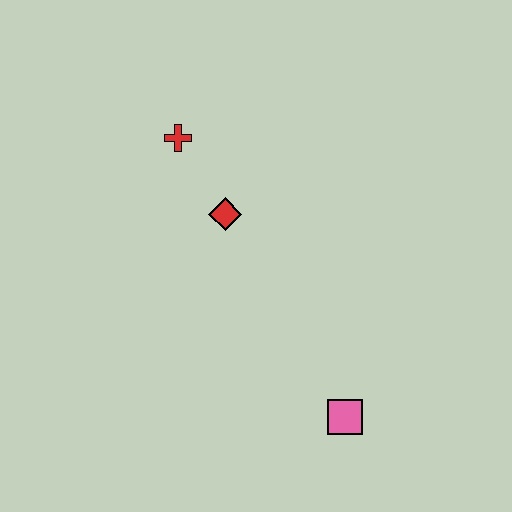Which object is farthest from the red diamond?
The pink square is farthest from the red diamond.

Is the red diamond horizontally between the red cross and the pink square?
Yes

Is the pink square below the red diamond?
Yes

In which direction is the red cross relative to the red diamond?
The red cross is above the red diamond.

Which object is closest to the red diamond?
The red cross is closest to the red diamond.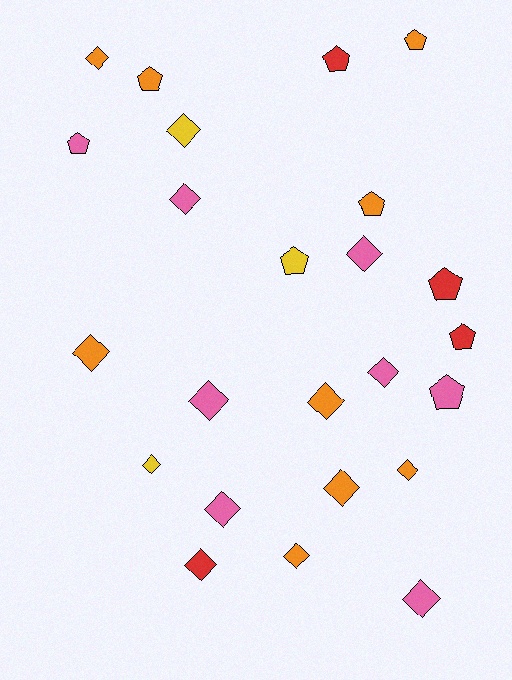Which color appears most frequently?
Orange, with 9 objects.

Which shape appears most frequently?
Diamond, with 15 objects.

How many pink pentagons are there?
There are 2 pink pentagons.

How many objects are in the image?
There are 24 objects.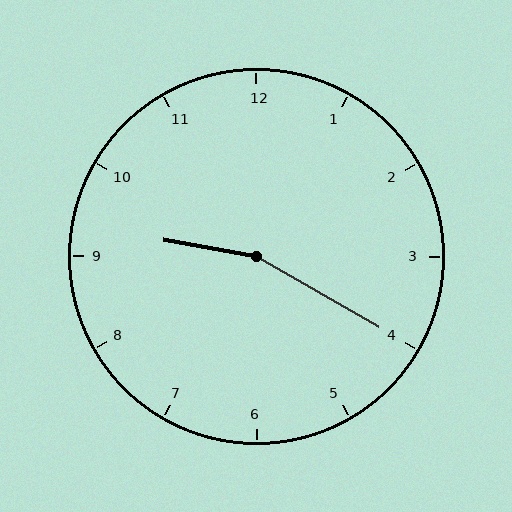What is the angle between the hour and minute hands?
Approximately 160 degrees.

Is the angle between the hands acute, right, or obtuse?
It is obtuse.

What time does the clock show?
9:20.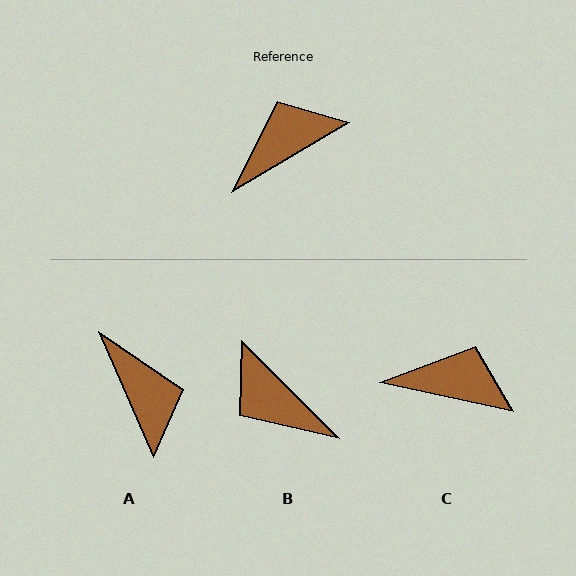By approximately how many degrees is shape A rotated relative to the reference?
Approximately 97 degrees clockwise.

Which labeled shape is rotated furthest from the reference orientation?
B, about 104 degrees away.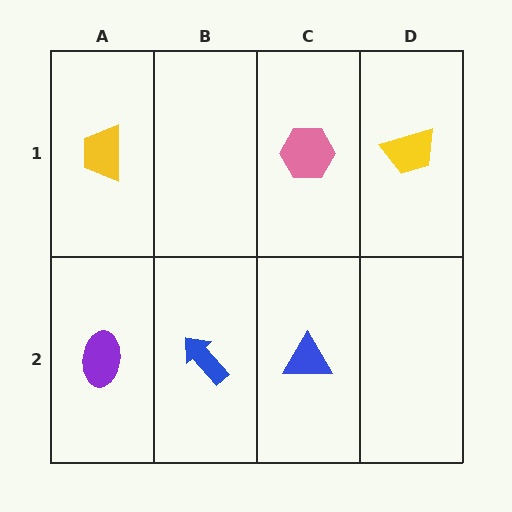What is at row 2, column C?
A blue triangle.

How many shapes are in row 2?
3 shapes.